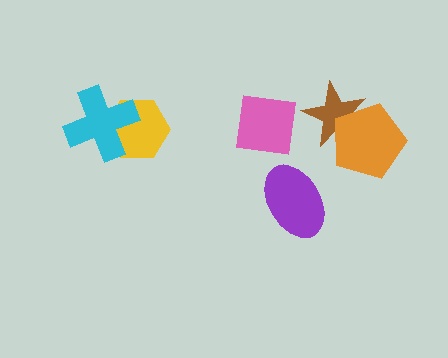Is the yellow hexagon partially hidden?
Yes, it is partially covered by another shape.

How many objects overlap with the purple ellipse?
0 objects overlap with the purple ellipse.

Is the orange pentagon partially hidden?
No, no other shape covers it.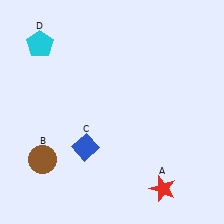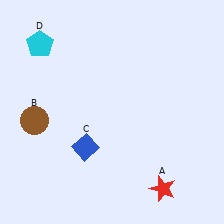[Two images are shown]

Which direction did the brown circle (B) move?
The brown circle (B) moved up.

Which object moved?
The brown circle (B) moved up.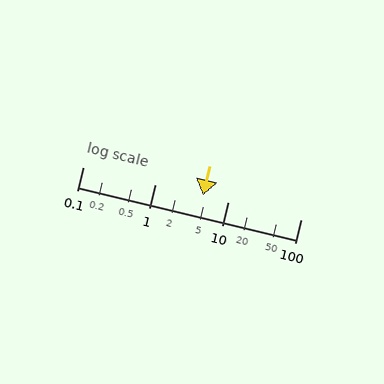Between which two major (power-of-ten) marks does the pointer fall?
The pointer is between 1 and 10.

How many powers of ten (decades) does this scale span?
The scale spans 3 decades, from 0.1 to 100.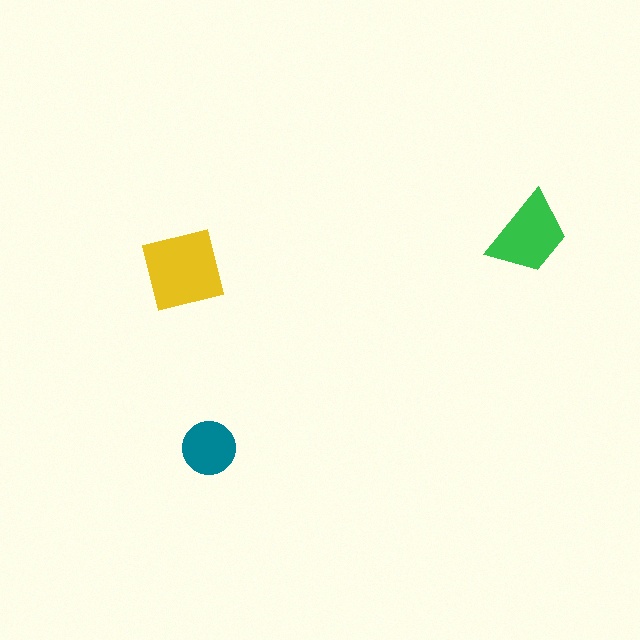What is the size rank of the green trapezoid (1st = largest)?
2nd.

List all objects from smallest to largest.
The teal circle, the green trapezoid, the yellow square.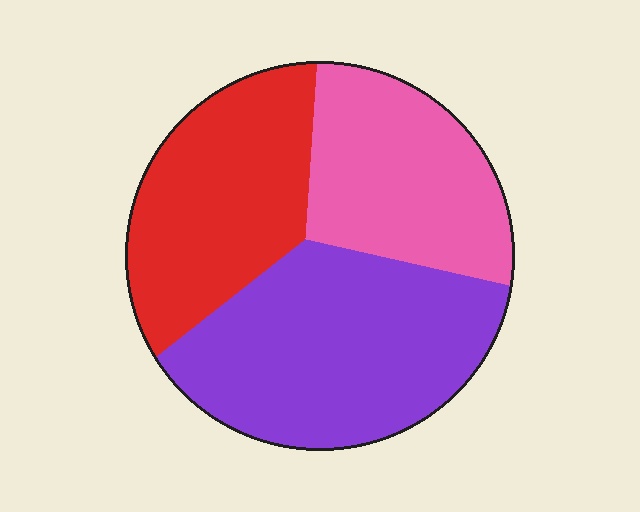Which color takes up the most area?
Purple, at roughly 40%.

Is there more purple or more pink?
Purple.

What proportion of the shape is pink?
Pink covers about 30% of the shape.